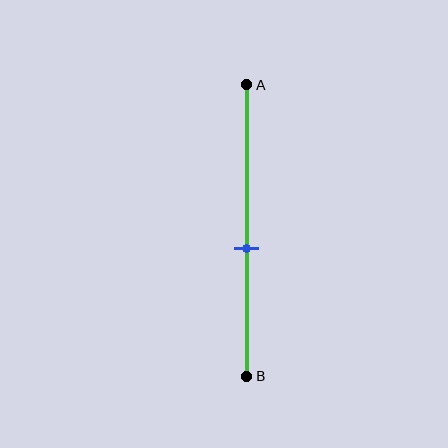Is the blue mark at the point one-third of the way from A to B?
No, the mark is at about 55% from A, not at the 33% one-third point.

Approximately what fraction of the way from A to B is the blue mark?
The blue mark is approximately 55% of the way from A to B.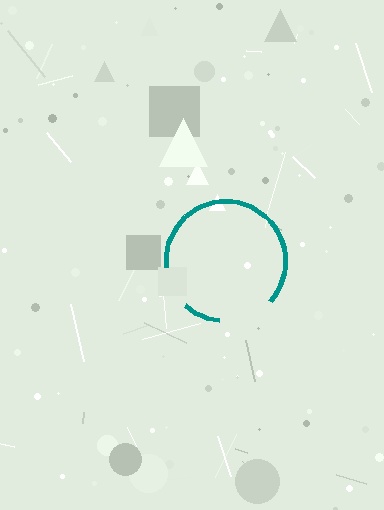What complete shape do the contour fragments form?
The contour fragments form a circle.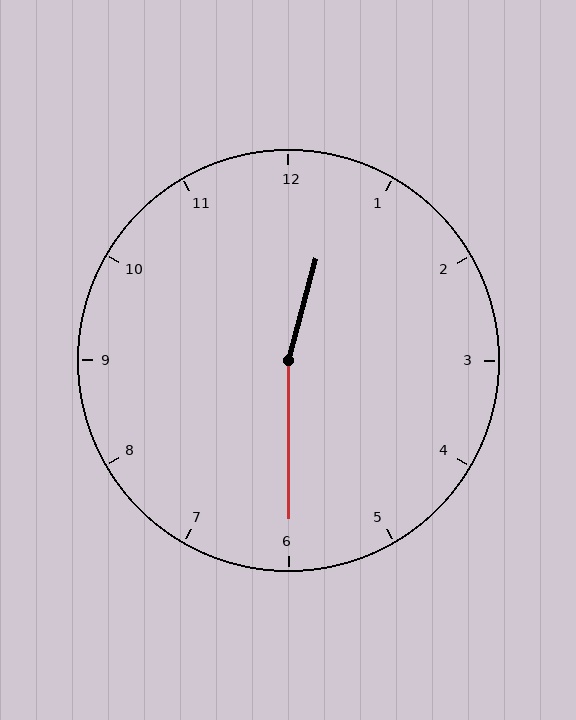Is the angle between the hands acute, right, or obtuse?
It is obtuse.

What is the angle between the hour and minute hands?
Approximately 165 degrees.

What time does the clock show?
12:30.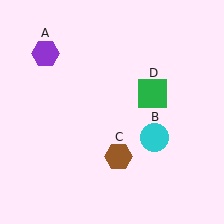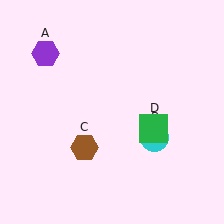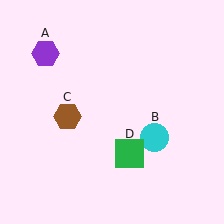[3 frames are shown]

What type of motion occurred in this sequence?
The brown hexagon (object C), green square (object D) rotated clockwise around the center of the scene.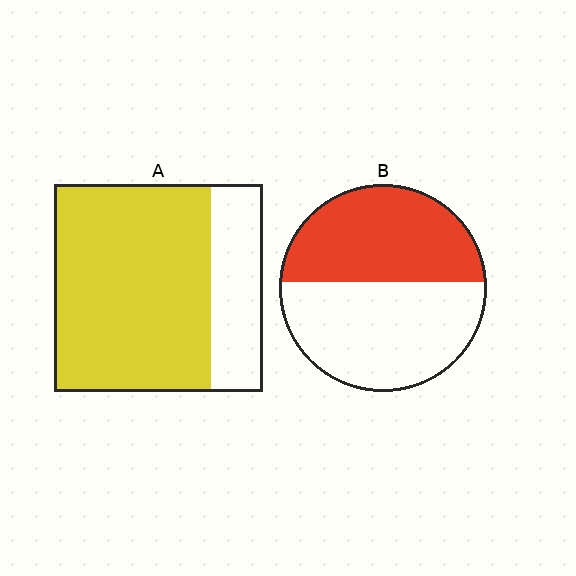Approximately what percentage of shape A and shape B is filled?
A is approximately 75% and B is approximately 45%.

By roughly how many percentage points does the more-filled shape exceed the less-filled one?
By roughly 30 percentage points (A over B).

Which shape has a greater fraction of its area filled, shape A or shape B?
Shape A.